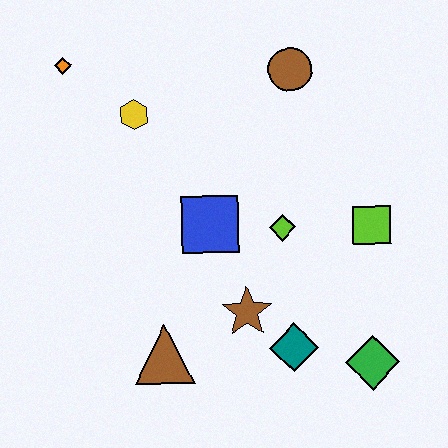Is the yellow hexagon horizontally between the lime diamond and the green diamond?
No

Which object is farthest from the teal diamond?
The orange diamond is farthest from the teal diamond.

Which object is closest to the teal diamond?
The brown star is closest to the teal diamond.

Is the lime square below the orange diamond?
Yes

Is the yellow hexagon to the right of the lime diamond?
No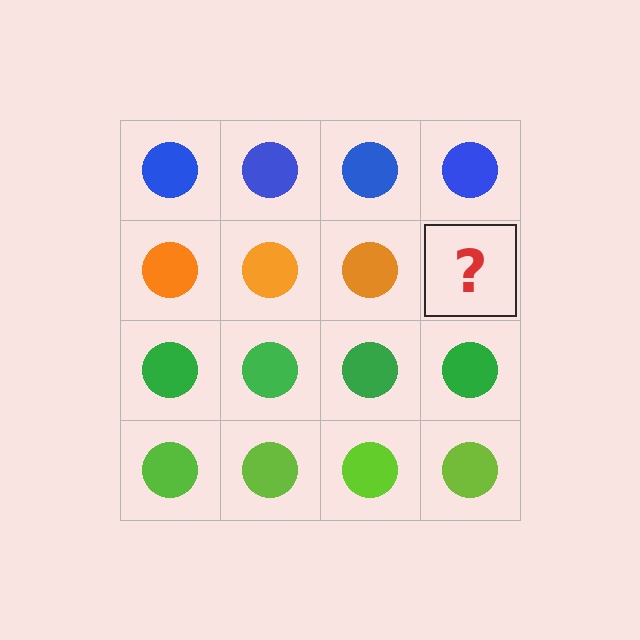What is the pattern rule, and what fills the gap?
The rule is that each row has a consistent color. The gap should be filled with an orange circle.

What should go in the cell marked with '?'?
The missing cell should contain an orange circle.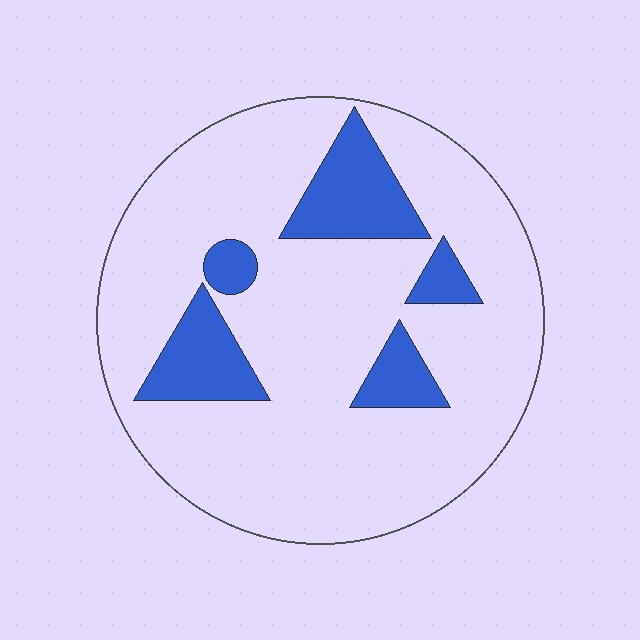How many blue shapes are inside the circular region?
5.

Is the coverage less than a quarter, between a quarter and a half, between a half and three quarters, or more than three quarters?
Less than a quarter.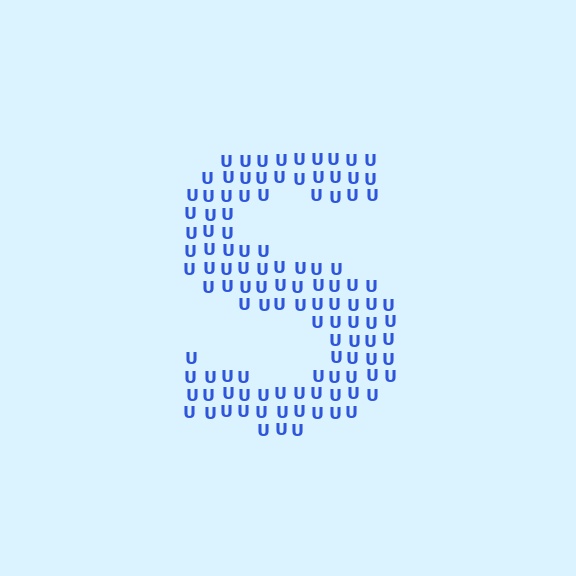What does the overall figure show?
The overall figure shows the letter S.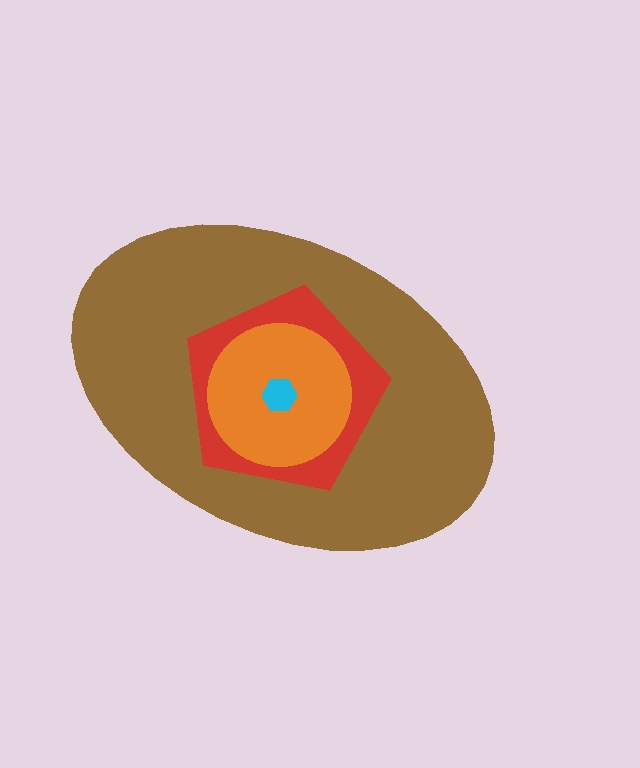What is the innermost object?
The cyan hexagon.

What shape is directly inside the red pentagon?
The orange circle.